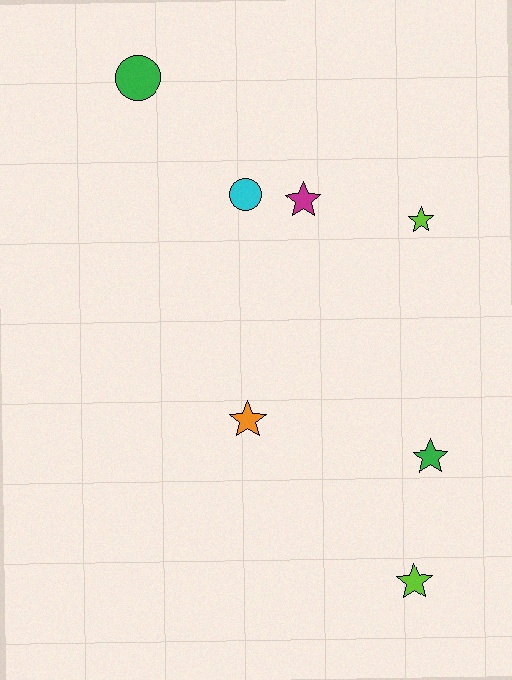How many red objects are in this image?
There are no red objects.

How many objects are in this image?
There are 7 objects.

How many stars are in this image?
There are 5 stars.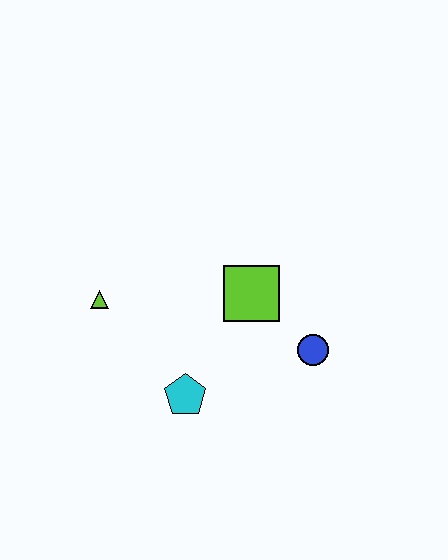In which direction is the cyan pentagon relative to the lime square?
The cyan pentagon is below the lime square.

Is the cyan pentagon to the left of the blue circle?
Yes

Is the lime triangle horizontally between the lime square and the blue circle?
No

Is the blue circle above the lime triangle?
No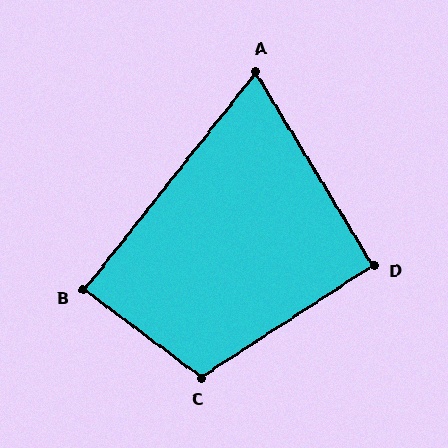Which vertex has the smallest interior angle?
A, at approximately 70 degrees.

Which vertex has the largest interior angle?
C, at approximately 110 degrees.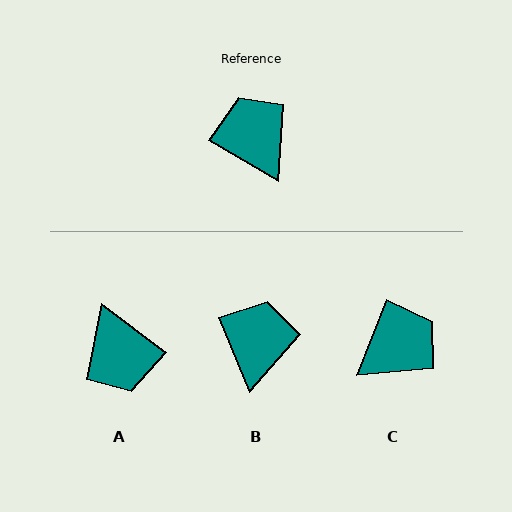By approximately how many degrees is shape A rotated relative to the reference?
Approximately 173 degrees counter-clockwise.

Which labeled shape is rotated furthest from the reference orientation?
A, about 173 degrees away.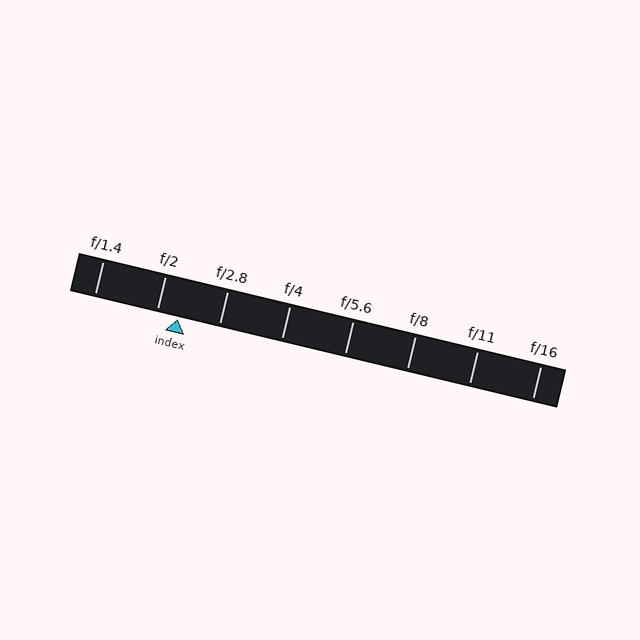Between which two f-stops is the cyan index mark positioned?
The index mark is between f/2 and f/2.8.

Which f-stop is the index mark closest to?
The index mark is closest to f/2.